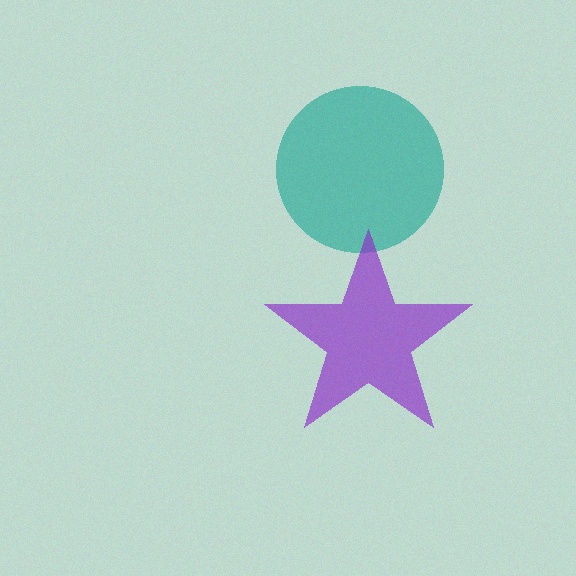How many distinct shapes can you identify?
There are 2 distinct shapes: a teal circle, a purple star.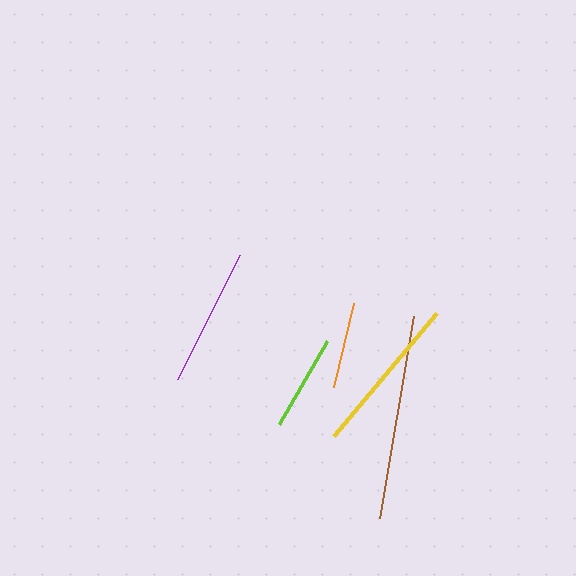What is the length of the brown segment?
The brown segment is approximately 205 pixels long.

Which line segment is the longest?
The brown line is the longest at approximately 205 pixels.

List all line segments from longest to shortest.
From longest to shortest: brown, yellow, purple, lime, orange.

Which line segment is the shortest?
The orange line is the shortest at approximately 87 pixels.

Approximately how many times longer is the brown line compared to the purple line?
The brown line is approximately 1.5 times the length of the purple line.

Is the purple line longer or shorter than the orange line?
The purple line is longer than the orange line.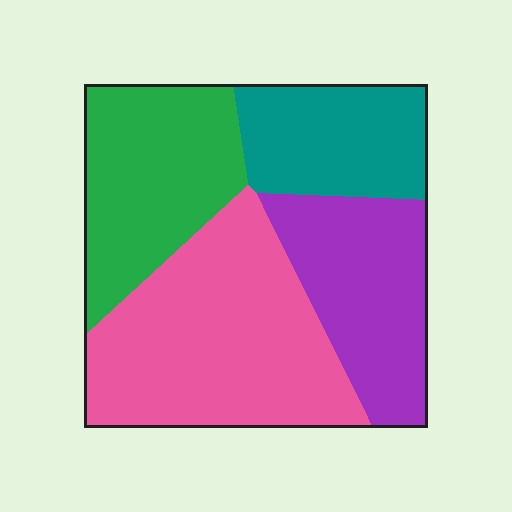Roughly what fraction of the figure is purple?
Purple takes up between a sixth and a third of the figure.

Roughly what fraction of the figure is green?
Green takes up about one quarter (1/4) of the figure.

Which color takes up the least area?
Teal, at roughly 20%.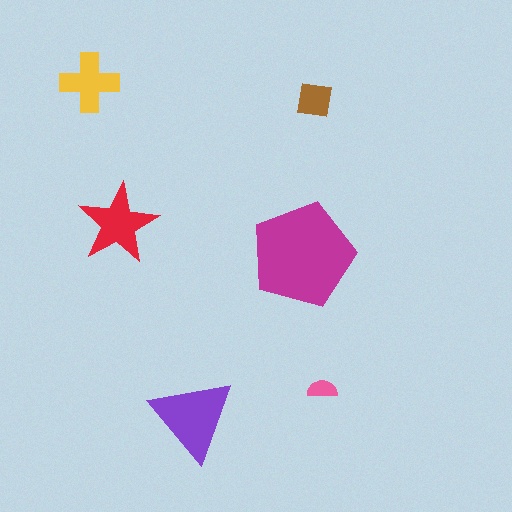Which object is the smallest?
The pink semicircle.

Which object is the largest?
The magenta pentagon.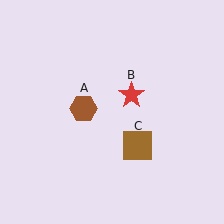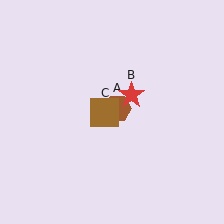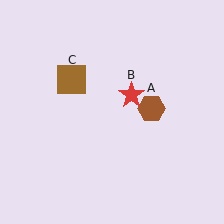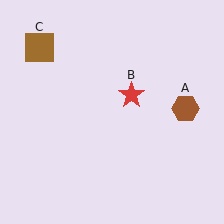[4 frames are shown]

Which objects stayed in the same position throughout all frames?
Red star (object B) remained stationary.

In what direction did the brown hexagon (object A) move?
The brown hexagon (object A) moved right.